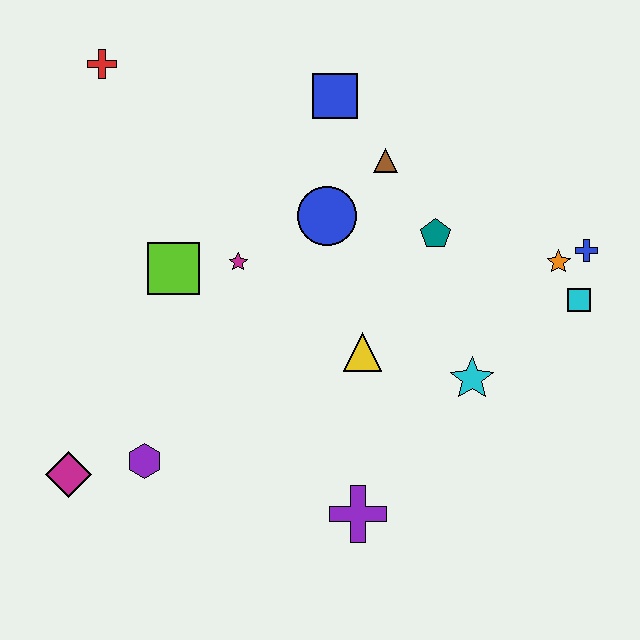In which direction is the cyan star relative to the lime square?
The cyan star is to the right of the lime square.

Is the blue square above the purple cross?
Yes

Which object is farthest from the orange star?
The magenta diamond is farthest from the orange star.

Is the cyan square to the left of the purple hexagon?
No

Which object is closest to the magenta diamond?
The purple hexagon is closest to the magenta diamond.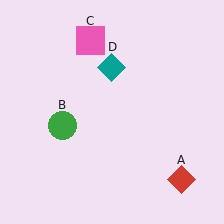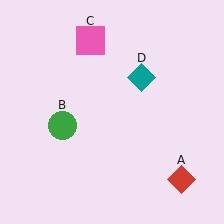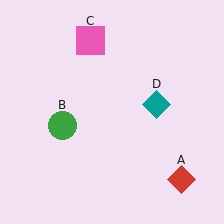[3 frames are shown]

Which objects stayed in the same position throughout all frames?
Red diamond (object A) and green circle (object B) and pink square (object C) remained stationary.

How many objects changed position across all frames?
1 object changed position: teal diamond (object D).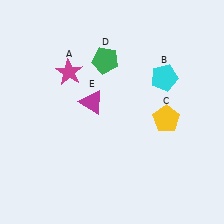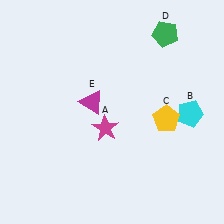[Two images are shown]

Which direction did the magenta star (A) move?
The magenta star (A) moved down.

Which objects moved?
The objects that moved are: the magenta star (A), the cyan pentagon (B), the green pentagon (D).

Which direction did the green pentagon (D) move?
The green pentagon (D) moved right.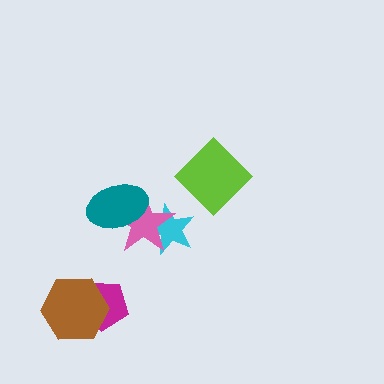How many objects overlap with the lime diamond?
0 objects overlap with the lime diamond.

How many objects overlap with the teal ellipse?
1 object overlaps with the teal ellipse.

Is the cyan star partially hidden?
Yes, it is partially covered by another shape.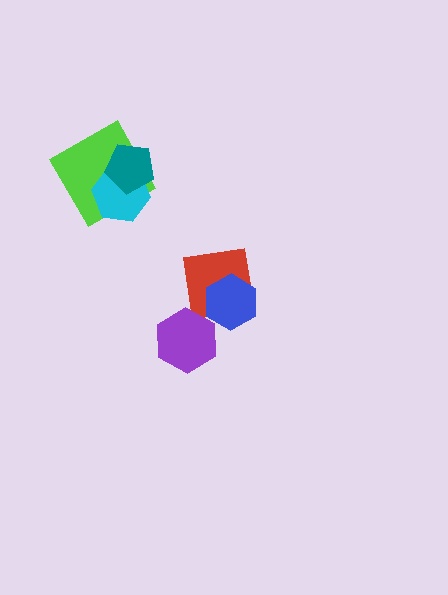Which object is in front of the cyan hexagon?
The teal pentagon is in front of the cyan hexagon.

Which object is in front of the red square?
The blue hexagon is in front of the red square.